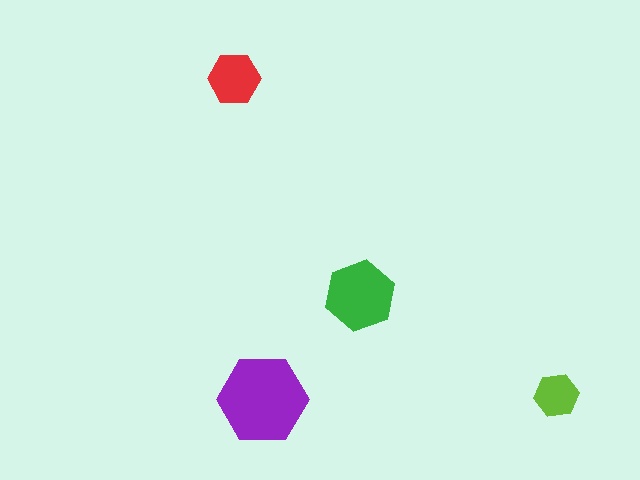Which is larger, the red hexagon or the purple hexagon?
The purple one.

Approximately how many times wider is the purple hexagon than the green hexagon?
About 1.5 times wider.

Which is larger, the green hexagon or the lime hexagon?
The green one.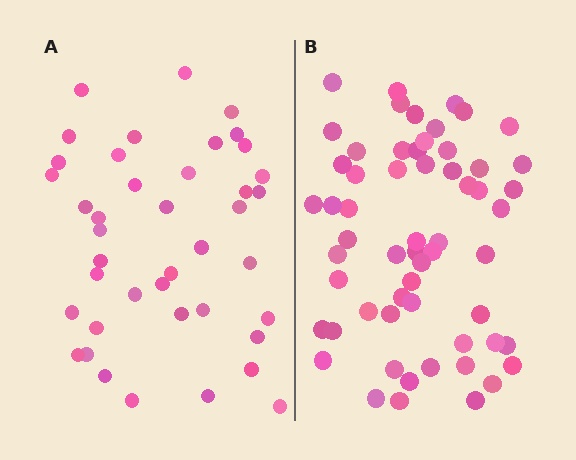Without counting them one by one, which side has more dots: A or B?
Region B (the right region) has more dots.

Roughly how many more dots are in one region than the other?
Region B has approximately 20 more dots than region A.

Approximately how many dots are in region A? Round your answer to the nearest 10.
About 40 dots. (The exact count is 41, which rounds to 40.)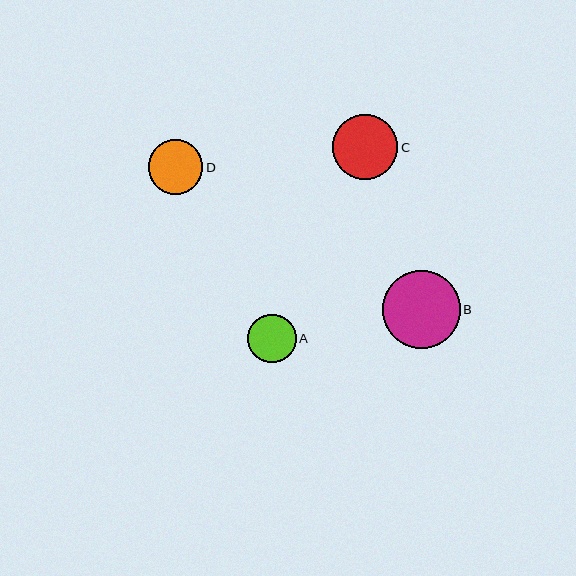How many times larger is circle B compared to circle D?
Circle B is approximately 1.4 times the size of circle D.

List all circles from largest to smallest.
From largest to smallest: B, C, D, A.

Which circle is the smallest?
Circle A is the smallest with a size of approximately 48 pixels.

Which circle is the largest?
Circle B is the largest with a size of approximately 78 pixels.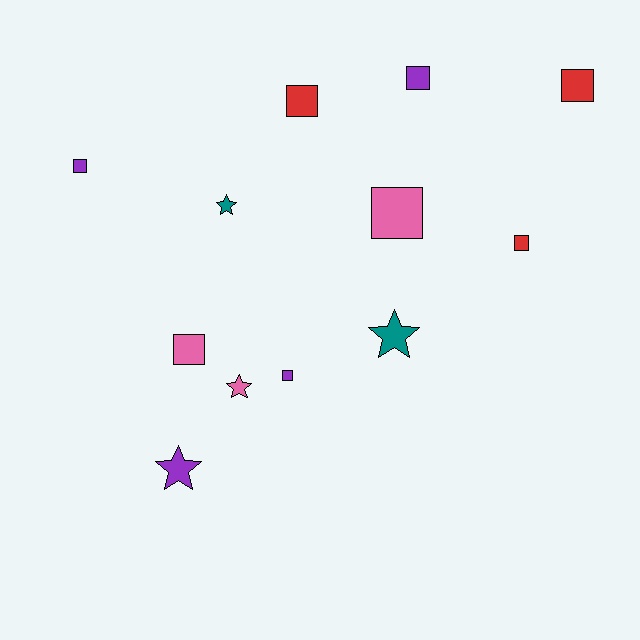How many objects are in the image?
There are 12 objects.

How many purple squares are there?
There are 3 purple squares.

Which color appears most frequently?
Purple, with 4 objects.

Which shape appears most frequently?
Square, with 8 objects.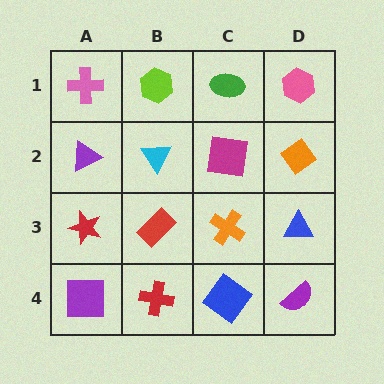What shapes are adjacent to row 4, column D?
A blue triangle (row 3, column D), a blue diamond (row 4, column C).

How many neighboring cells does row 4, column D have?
2.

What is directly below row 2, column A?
A red star.